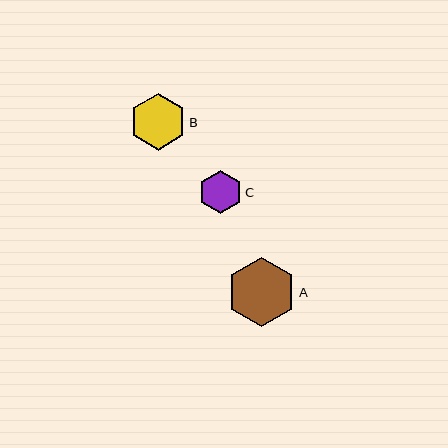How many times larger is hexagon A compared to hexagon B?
Hexagon A is approximately 1.2 times the size of hexagon B.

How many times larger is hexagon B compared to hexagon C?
Hexagon B is approximately 1.3 times the size of hexagon C.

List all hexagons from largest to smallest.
From largest to smallest: A, B, C.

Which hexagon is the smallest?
Hexagon C is the smallest with a size of approximately 44 pixels.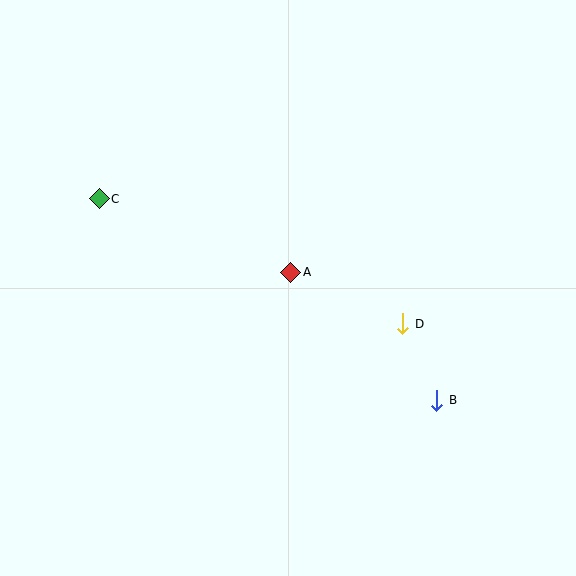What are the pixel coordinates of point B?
Point B is at (437, 400).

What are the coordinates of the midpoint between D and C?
The midpoint between D and C is at (251, 261).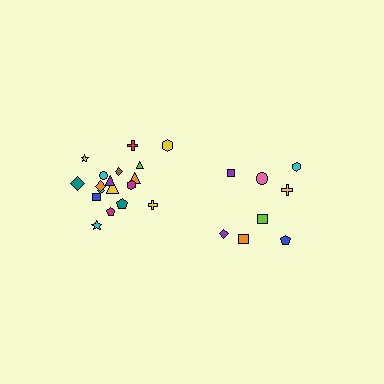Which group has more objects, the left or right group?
The left group.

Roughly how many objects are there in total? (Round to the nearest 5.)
Roughly 25 objects in total.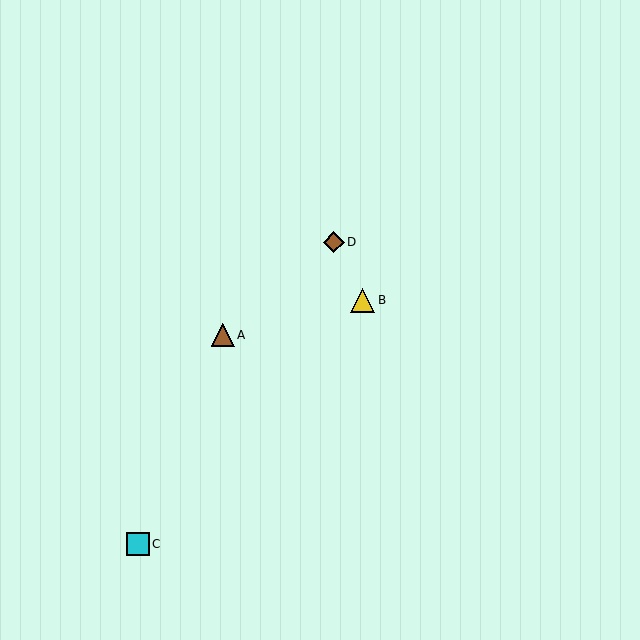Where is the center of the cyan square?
The center of the cyan square is at (138, 544).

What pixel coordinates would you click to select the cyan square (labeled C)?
Click at (138, 544) to select the cyan square C.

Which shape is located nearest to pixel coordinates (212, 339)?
The brown triangle (labeled A) at (223, 335) is nearest to that location.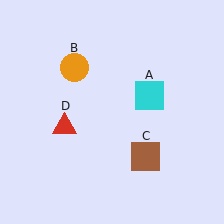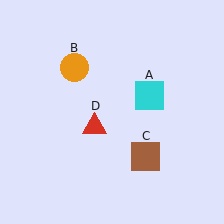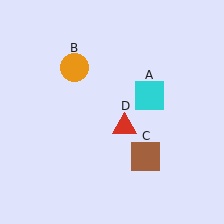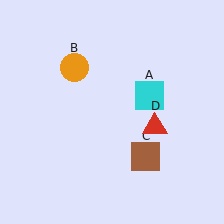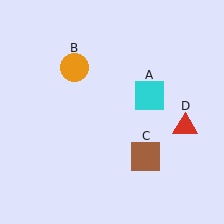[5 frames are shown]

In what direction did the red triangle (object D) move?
The red triangle (object D) moved right.